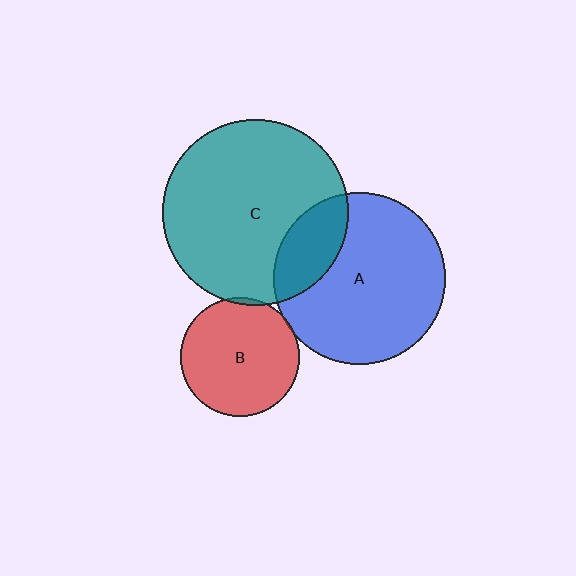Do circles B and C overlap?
Yes.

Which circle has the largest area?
Circle C (teal).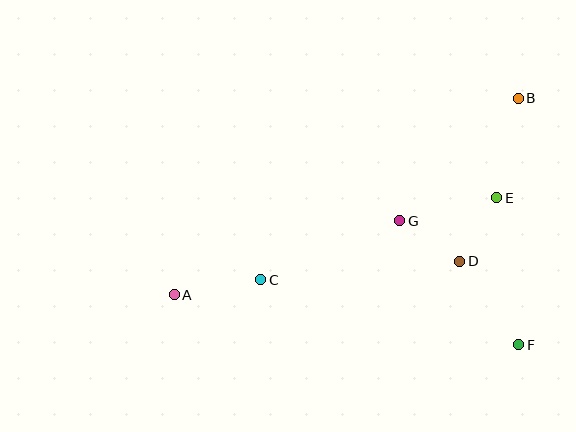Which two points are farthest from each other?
Points A and B are farthest from each other.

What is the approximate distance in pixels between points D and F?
The distance between D and F is approximately 102 pixels.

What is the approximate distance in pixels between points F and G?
The distance between F and G is approximately 172 pixels.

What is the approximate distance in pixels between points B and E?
The distance between B and E is approximately 102 pixels.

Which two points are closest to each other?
Points D and G are closest to each other.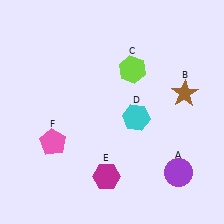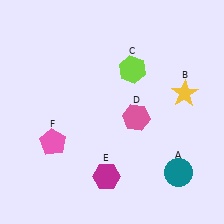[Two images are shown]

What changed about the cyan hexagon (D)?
In Image 1, D is cyan. In Image 2, it changed to pink.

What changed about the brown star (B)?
In Image 1, B is brown. In Image 2, it changed to yellow.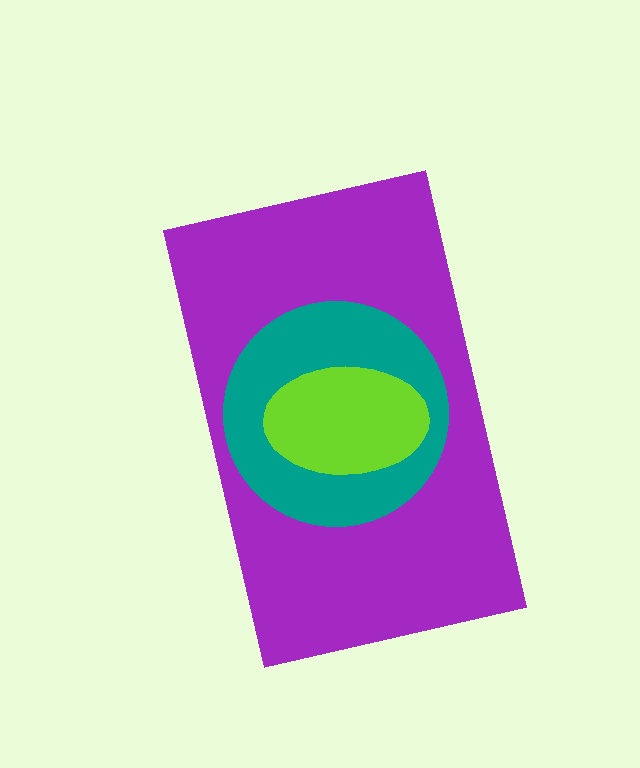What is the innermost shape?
The lime ellipse.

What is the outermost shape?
The purple rectangle.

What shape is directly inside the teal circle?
The lime ellipse.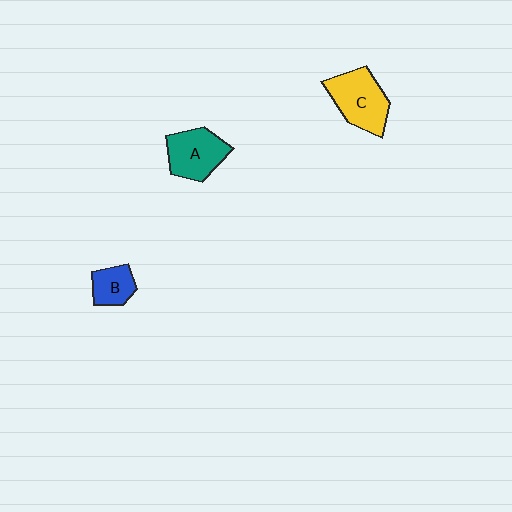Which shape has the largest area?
Shape C (yellow).